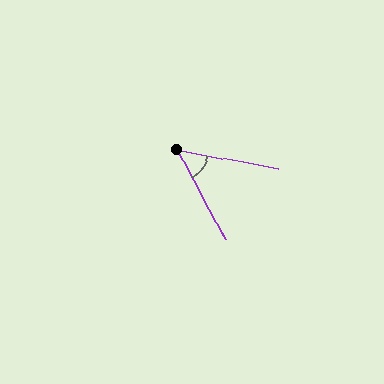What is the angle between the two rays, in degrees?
Approximately 51 degrees.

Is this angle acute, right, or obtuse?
It is acute.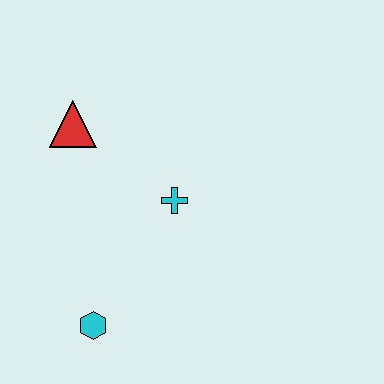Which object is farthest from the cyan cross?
The cyan hexagon is farthest from the cyan cross.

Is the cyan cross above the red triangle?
No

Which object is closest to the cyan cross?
The red triangle is closest to the cyan cross.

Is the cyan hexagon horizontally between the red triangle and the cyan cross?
Yes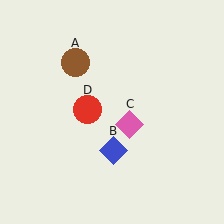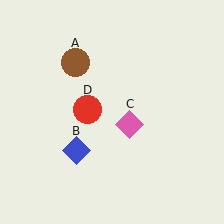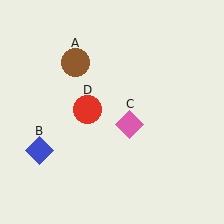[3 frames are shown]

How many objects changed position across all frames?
1 object changed position: blue diamond (object B).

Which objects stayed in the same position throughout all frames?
Brown circle (object A) and pink diamond (object C) and red circle (object D) remained stationary.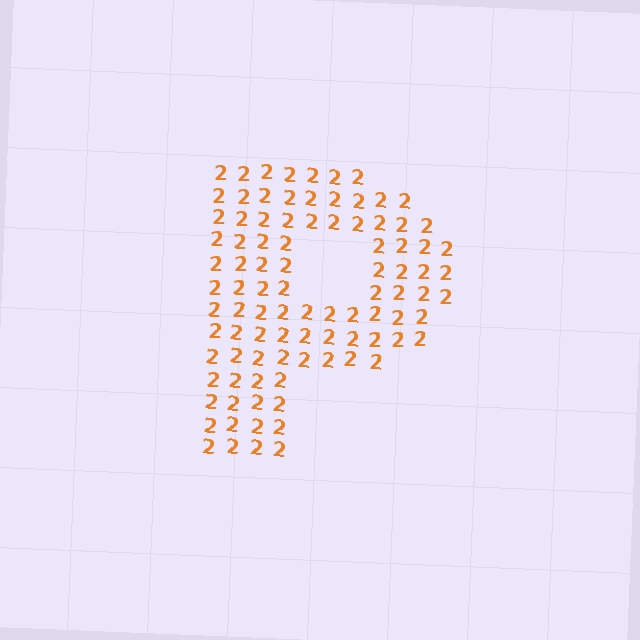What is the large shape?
The large shape is the letter P.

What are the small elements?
The small elements are digit 2's.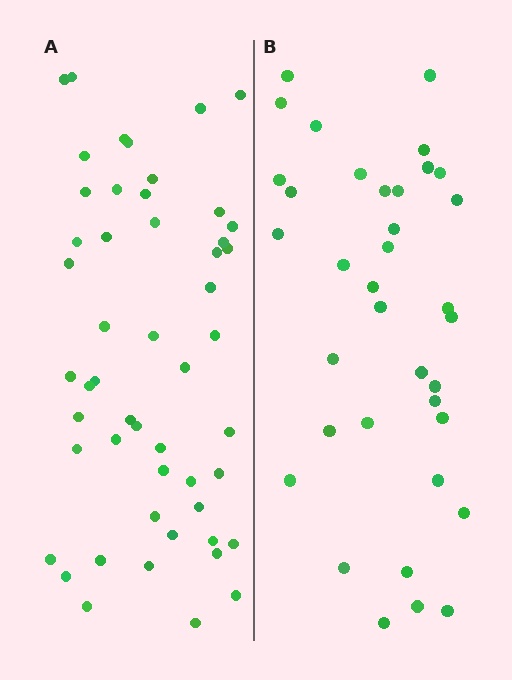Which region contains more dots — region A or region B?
Region A (the left region) has more dots.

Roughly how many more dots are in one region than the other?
Region A has approximately 15 more dots than region B.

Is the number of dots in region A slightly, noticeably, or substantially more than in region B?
Region A has noticeably more, but not dramatically so. The ratio is roughly 1.4 to 1.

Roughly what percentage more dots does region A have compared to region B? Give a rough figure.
About 40% more.